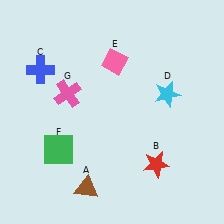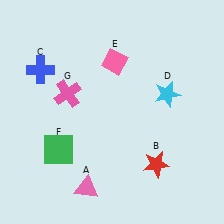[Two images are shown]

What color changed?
The triangle (A) changed from brown in Image 1 to pink in Image 2.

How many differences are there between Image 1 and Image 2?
There is 1 difference between the two images.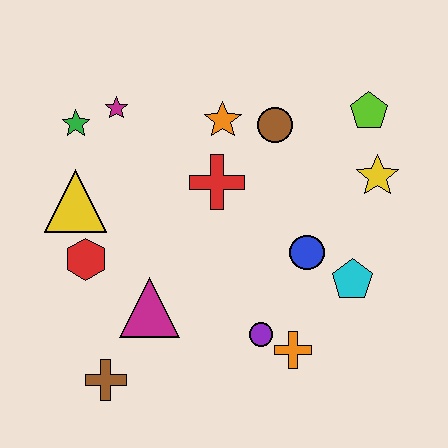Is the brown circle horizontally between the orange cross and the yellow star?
No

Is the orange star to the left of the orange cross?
Yes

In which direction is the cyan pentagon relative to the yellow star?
The cyan pentagon is below the yellow star.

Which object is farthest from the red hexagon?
The lime pentagon is farthest from the red hexagon.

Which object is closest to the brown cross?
The magenta triangle is closest to the brown cross.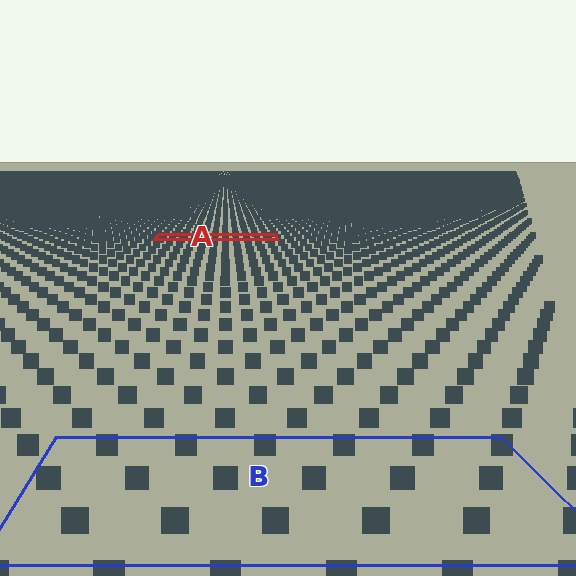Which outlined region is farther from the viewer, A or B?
Region A is farther from the viewer — the texture elements inside it appear smaller and more densely packed.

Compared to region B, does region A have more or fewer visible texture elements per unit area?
Region A has more texture elements per unit area — they are packed more densely because it is farther away.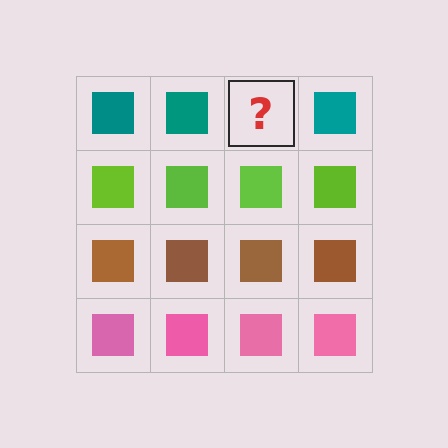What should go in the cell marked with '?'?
The missing cell should contain a teal square.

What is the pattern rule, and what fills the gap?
The rule is that each row has a consistent color. The gap should be filled with a teal square.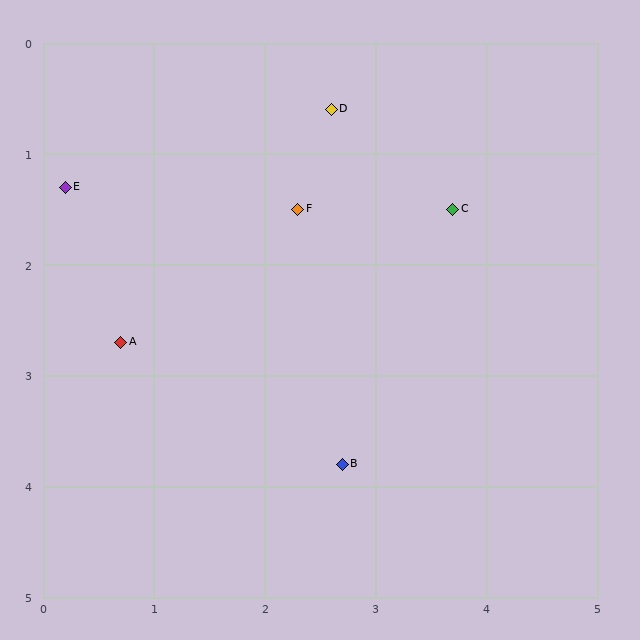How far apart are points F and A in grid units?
Points F and A are about 2.0 grid units apart.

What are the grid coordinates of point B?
Point B is at approximately (2.7, 3.8).